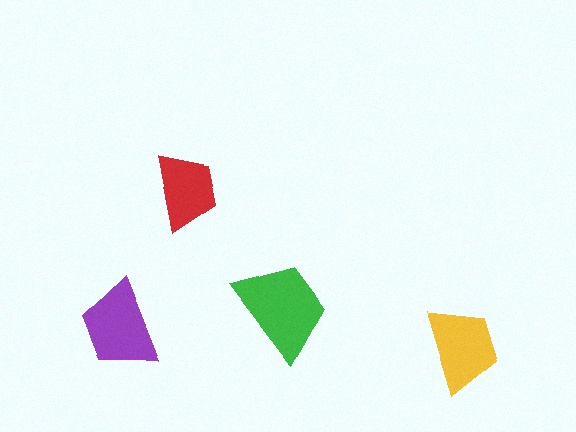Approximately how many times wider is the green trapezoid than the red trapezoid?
About 1.5 times wider.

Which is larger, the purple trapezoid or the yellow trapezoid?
The purple one.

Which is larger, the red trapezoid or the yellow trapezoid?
The yellow one.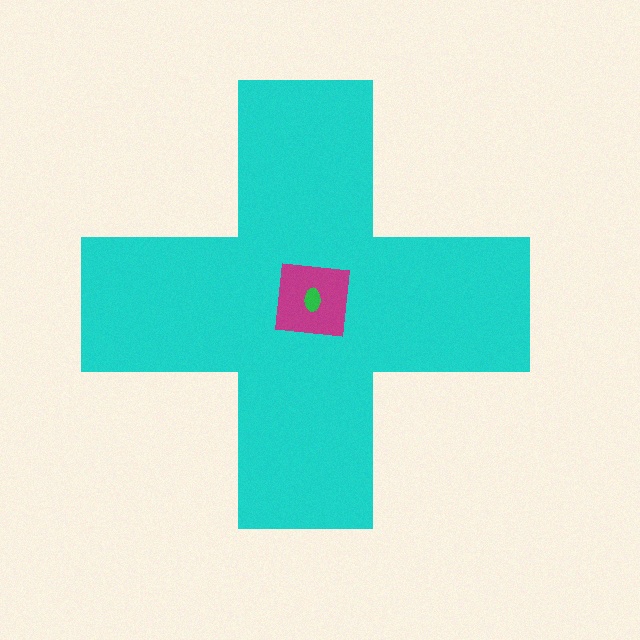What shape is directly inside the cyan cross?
The magenta square.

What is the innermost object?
The green ellipse.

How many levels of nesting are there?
3.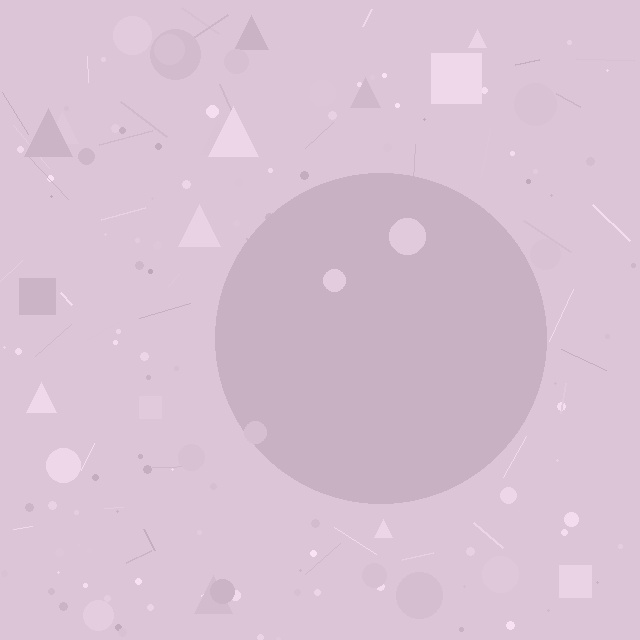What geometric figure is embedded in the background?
A circle is embedded in the background.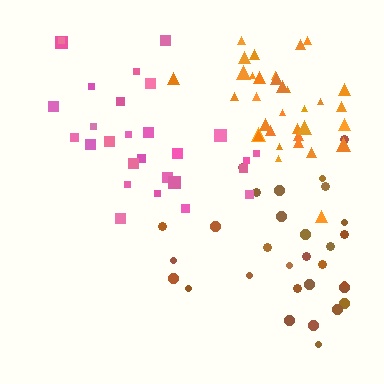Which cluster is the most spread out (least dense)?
Pink.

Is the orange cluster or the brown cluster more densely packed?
Orange.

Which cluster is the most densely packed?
Orange.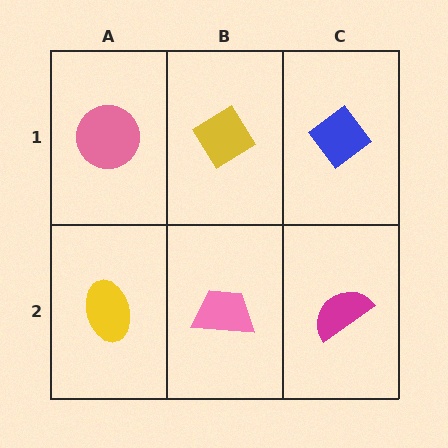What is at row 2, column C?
A magenta semicircle.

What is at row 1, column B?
A yellow diamond.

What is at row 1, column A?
A pink circle.